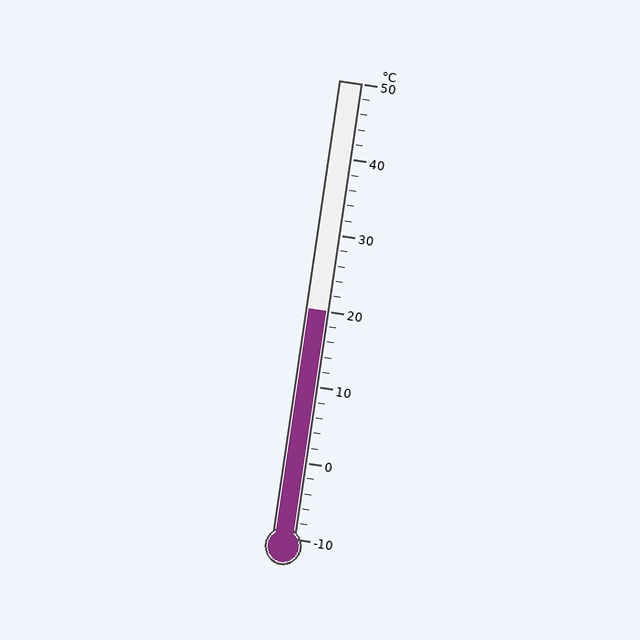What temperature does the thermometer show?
The thermometer shows approximately 20°C.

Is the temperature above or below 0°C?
The temperature is above 0°C.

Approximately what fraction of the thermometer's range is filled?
The thermometer is filled to approximately 50% of its range.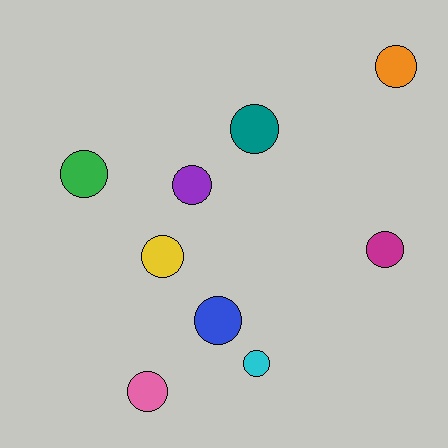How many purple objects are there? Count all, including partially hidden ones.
There is 1 purple object.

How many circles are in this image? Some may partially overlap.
There are 9 circles.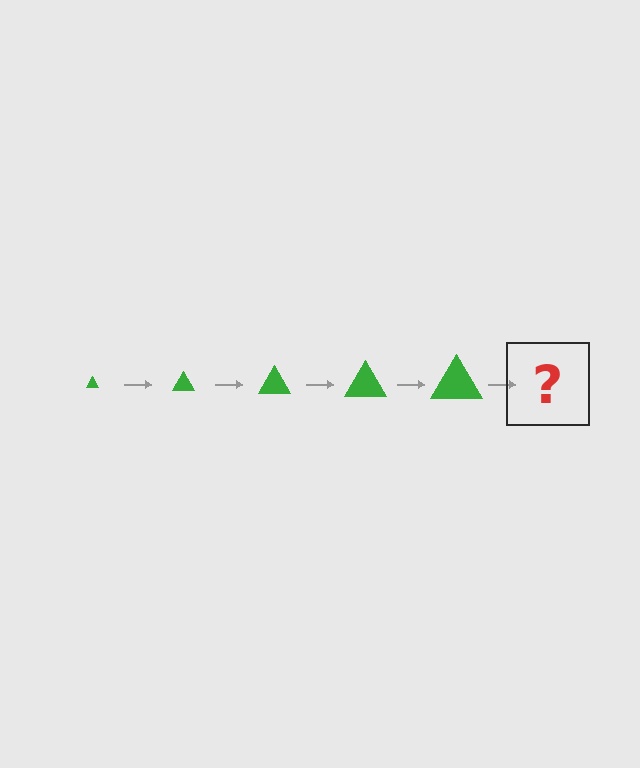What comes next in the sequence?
The next element should be a green triangle, larger than the previous one.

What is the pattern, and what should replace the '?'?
The pattern is that the triangle gets progressively larger each step. The '?' should be a green triangle, larger than the previous one.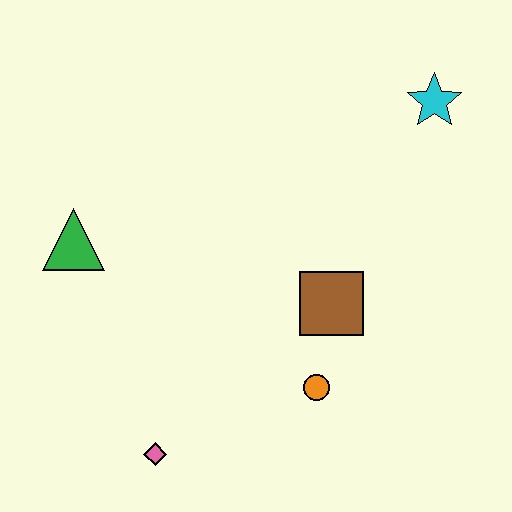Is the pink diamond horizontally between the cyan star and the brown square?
No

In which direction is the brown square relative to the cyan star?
The brown square is below the cyan star.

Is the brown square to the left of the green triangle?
No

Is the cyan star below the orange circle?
No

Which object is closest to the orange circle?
The brown square is closest to the orange circle.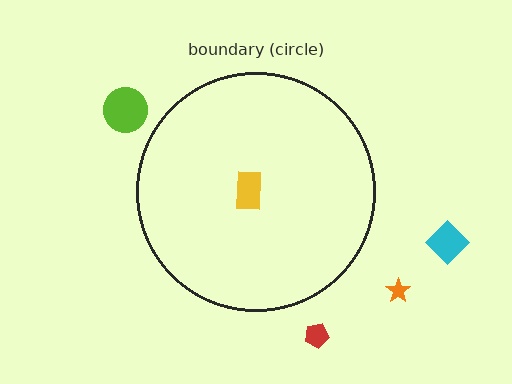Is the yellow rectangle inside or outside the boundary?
Inside.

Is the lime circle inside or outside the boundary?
Outside.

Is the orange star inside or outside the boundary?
Outside.